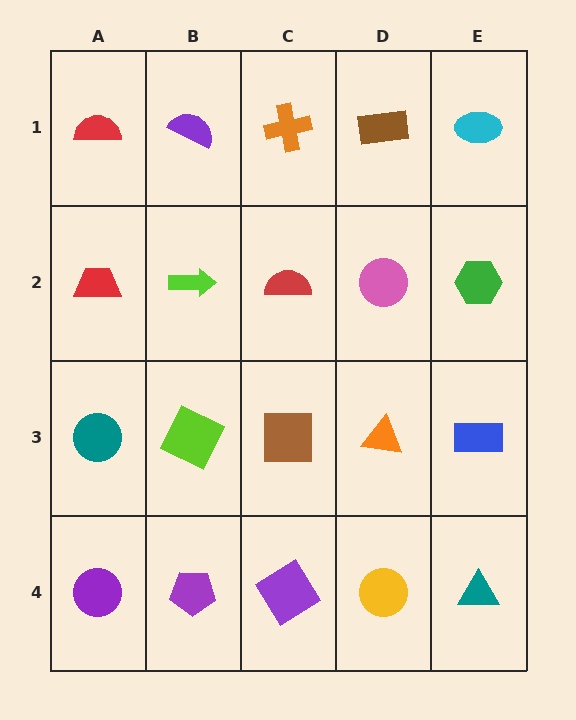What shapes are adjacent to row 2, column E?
A cyan ellipse (row 1, column E), a blue rectangle (row 3, column E), a pink circle (row 2, column D).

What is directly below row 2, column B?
A lime square.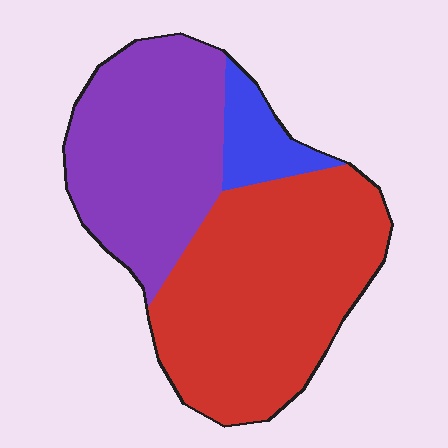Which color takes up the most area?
Red, at roughly 50%.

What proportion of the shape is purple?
Purple covers roughly 40% of the shape.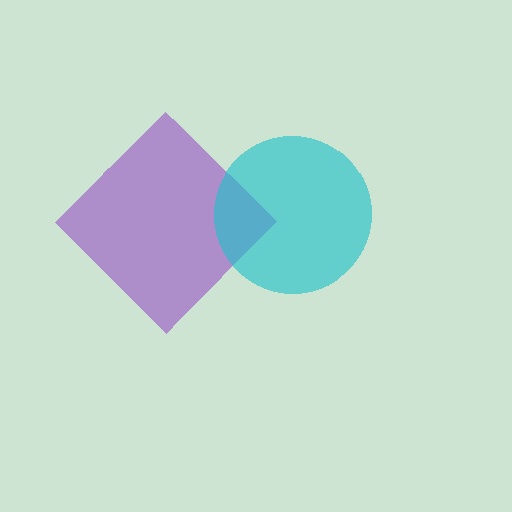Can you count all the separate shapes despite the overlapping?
Yes, there are 2 separate shapes.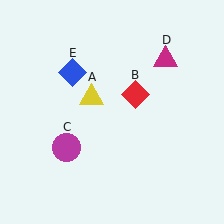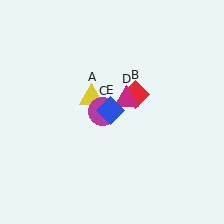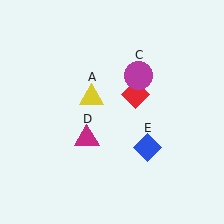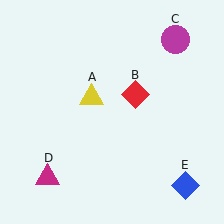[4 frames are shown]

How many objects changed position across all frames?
3 objects changed position: magenta circle (object C), magenta triangle (object D), blue diamond (object E).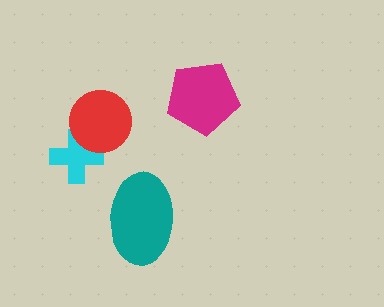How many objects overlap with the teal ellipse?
0 objects overlap with the teal ellipse.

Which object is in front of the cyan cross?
The red circle is in front of the cyan cross.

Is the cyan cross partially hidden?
Yes, it is partially covered by another shape.